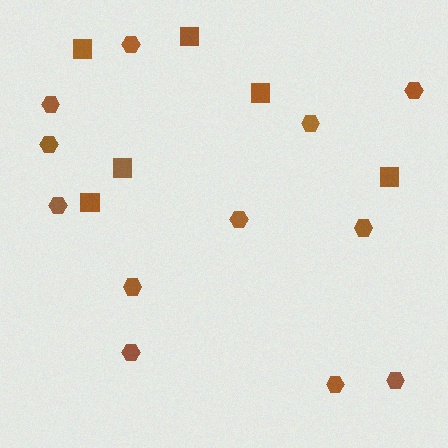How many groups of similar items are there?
There are 2 groups: one group of hexagons (12) and one group of squares (6).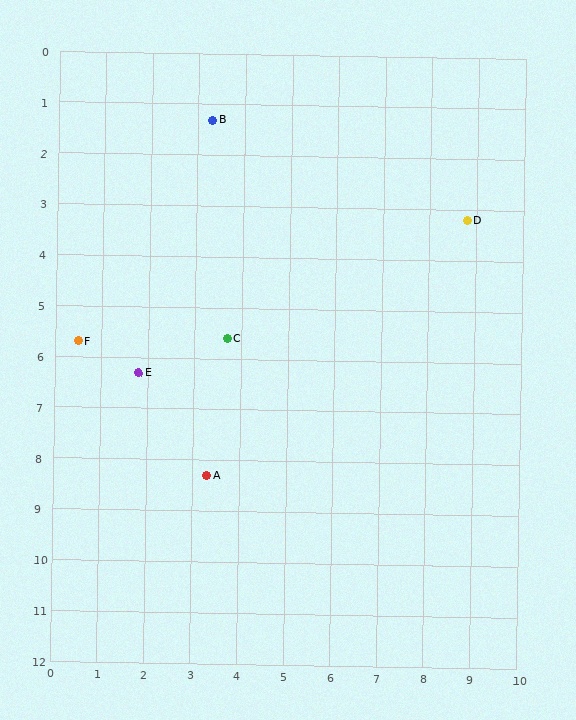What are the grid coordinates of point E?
Point E is at approximately (1.8, 6.3).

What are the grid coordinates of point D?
Point D is at approximately (8.8, 3.2).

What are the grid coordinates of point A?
Point A is at approximately (3.3, 8.3).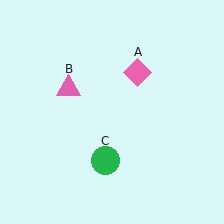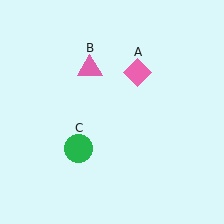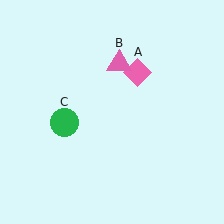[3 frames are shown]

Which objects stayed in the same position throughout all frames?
Pink diamond (object A) remained stationary.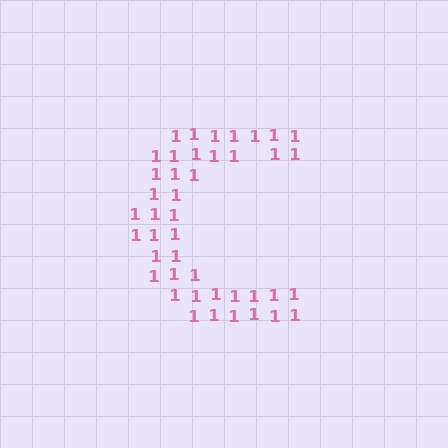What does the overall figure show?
The overall figure shows the letter C.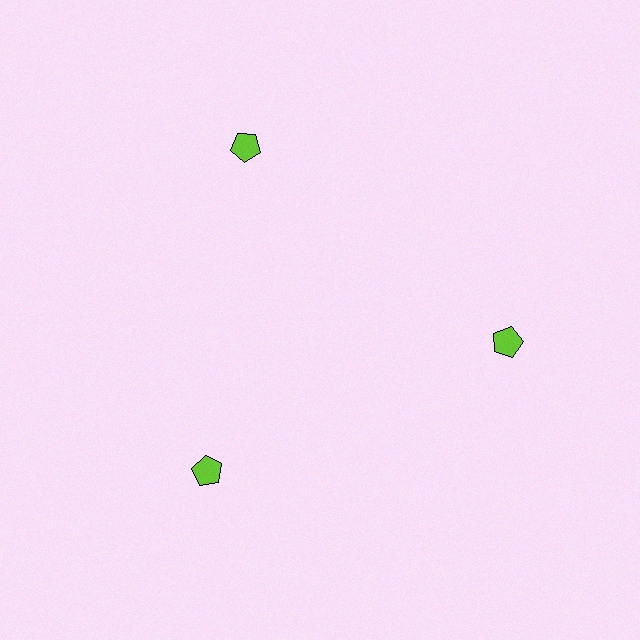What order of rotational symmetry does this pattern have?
This pattern has 3-fold rotational symmetry.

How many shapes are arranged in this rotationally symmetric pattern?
There are 3 shapes, arranged in 3 groups of 1.